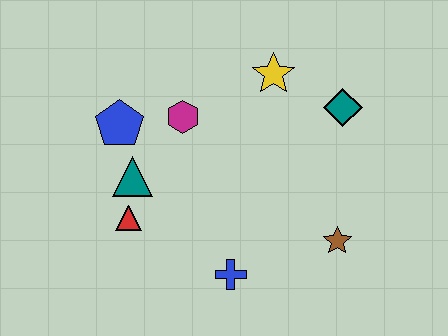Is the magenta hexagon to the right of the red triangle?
Yes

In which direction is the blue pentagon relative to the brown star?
The blue pentagon is to the left of the brown star.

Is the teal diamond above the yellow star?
No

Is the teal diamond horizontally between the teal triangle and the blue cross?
No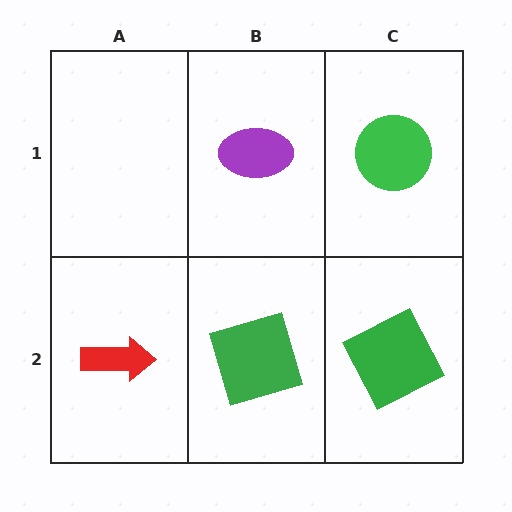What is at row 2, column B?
A green square.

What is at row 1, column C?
A green circle.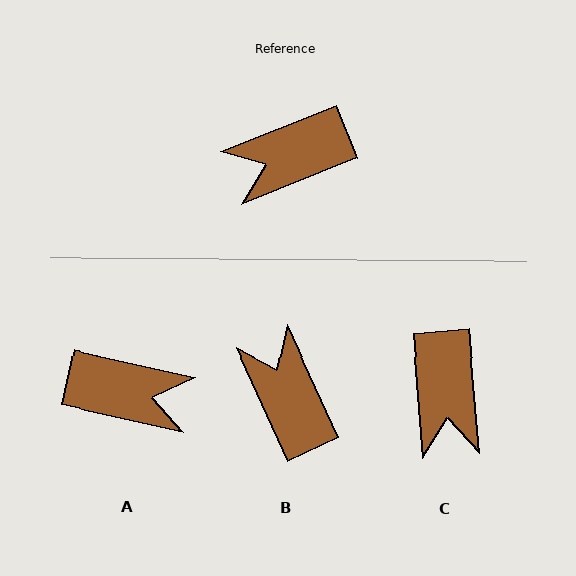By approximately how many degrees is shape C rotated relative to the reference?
Approximately 73 degrees counter-clockwise.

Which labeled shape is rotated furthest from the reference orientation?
A, about 146 degrees away.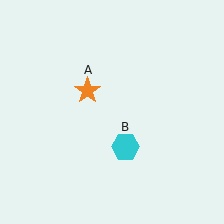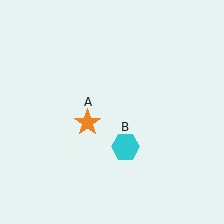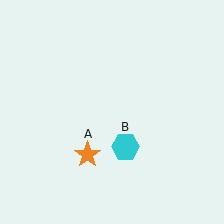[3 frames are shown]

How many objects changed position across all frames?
1 object changed position: orange star (object A).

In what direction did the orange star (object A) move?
The orange star (object A) moved down.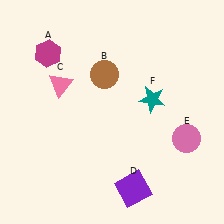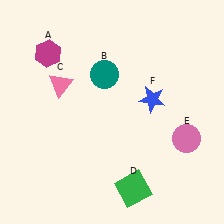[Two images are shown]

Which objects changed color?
B changed from brown to teal. D changed from purple to green. F changed from teal to blue.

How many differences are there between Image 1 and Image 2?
There are 3 differences between the two images.